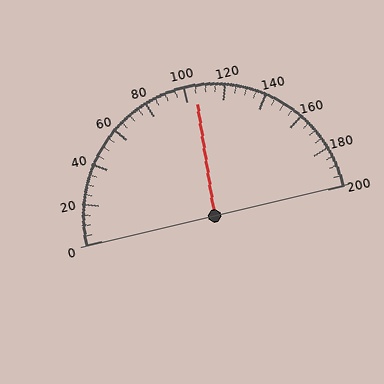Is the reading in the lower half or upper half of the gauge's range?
The reading is in the upper half of the range (0 to 200).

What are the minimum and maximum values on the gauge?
The gauge ranges from 0 to 200.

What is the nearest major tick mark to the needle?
The nearest major tick mark is 100.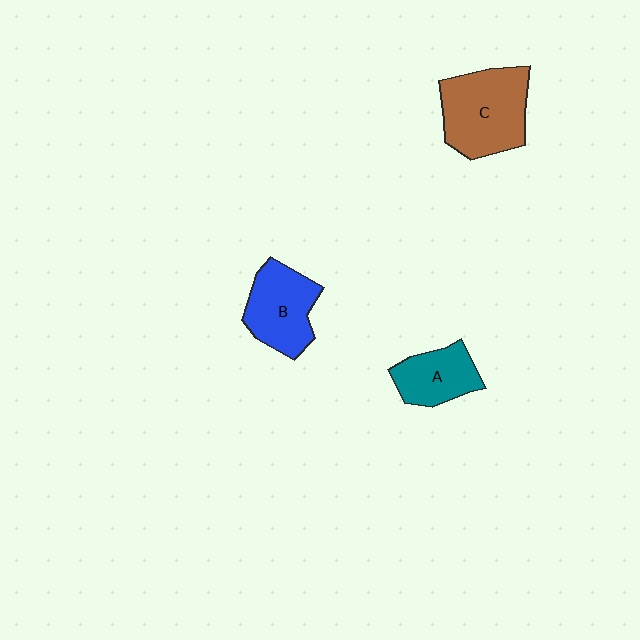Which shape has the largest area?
Shape C (brown).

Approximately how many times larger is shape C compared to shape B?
Approximately 1.3 times.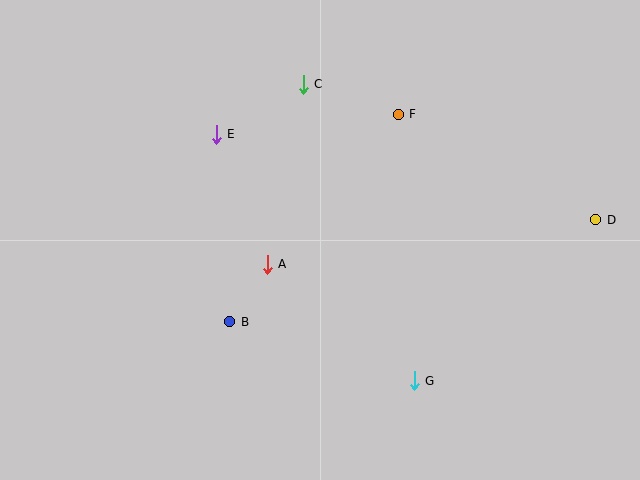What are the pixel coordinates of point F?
Point F is at (398, 114).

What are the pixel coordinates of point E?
Point E is at (216, 134).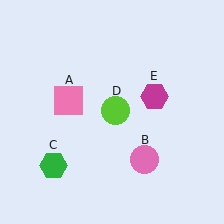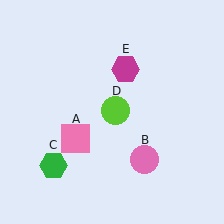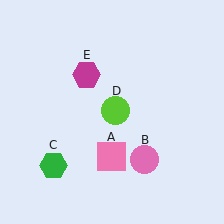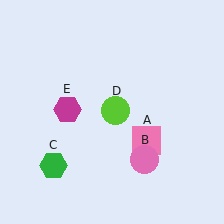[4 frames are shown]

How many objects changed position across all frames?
2 objects changed position: pink square (object A), magenta hexagon (object E).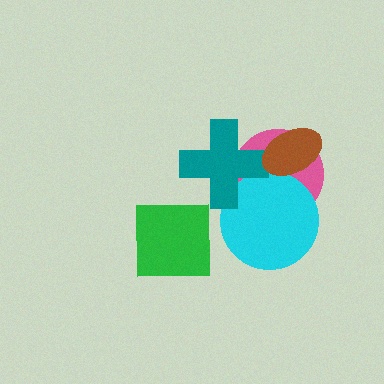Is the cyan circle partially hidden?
Yes, it is partially covered by another shape.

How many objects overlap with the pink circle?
3 objects overlap with the pink circle.